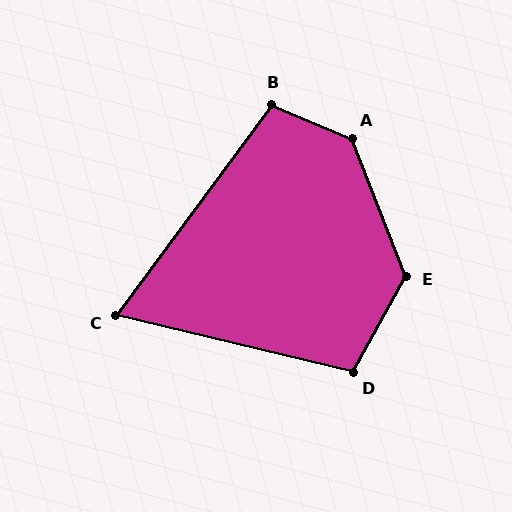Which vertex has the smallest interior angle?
C, at approximately 67 degrees.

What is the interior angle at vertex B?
Approximately 104 degrees (obtuse).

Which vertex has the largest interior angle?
A, at approximately 134 degrees.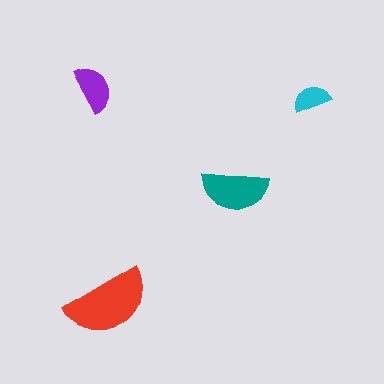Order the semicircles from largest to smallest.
the red one, the teal one, the purple one, the cyan one.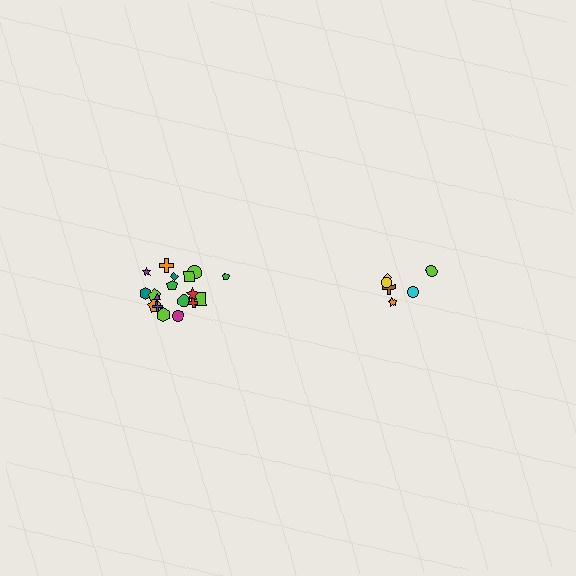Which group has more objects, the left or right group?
The left group.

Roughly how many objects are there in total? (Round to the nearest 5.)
Roughly 25 objects in total.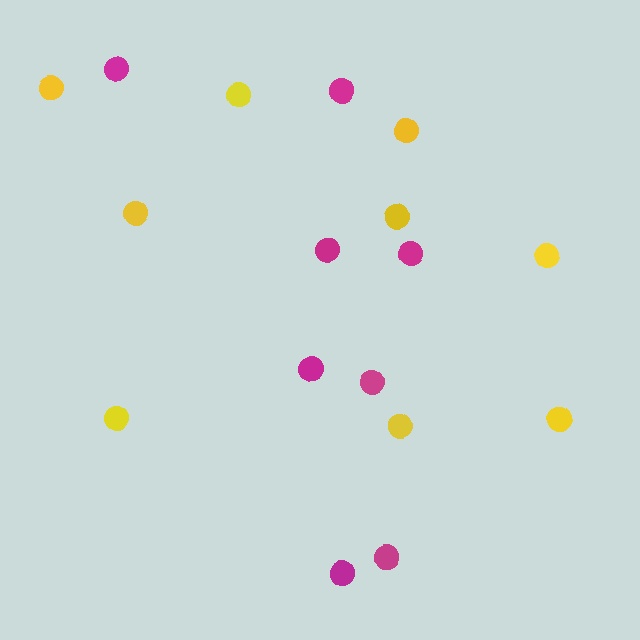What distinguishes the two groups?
There are 2 groups: one group of yellow circles (9) and one group of magenta circles (8).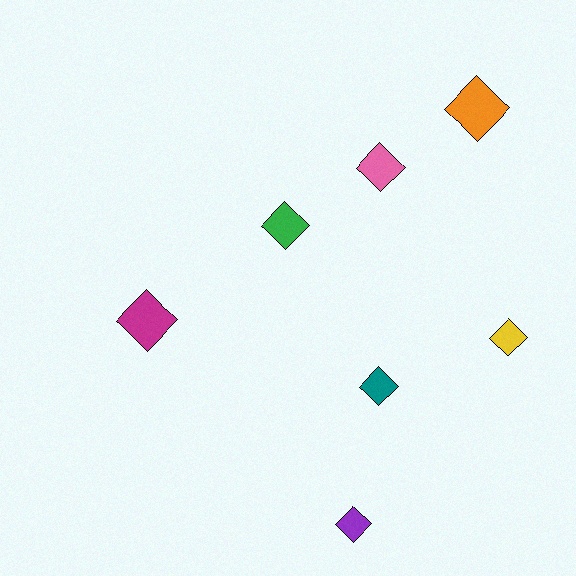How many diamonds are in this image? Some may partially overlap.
There are 7 diamonds.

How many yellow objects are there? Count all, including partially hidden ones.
There is 1 yellow object.